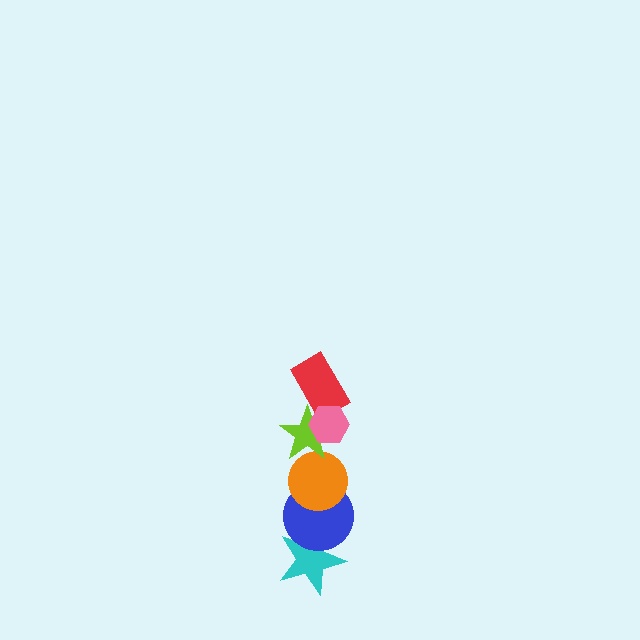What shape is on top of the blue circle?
The orange circle is on top of the blue circle.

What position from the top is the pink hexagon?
The pink hexagon is 1st from the top.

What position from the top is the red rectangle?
The red rectangle is 2nd from the top.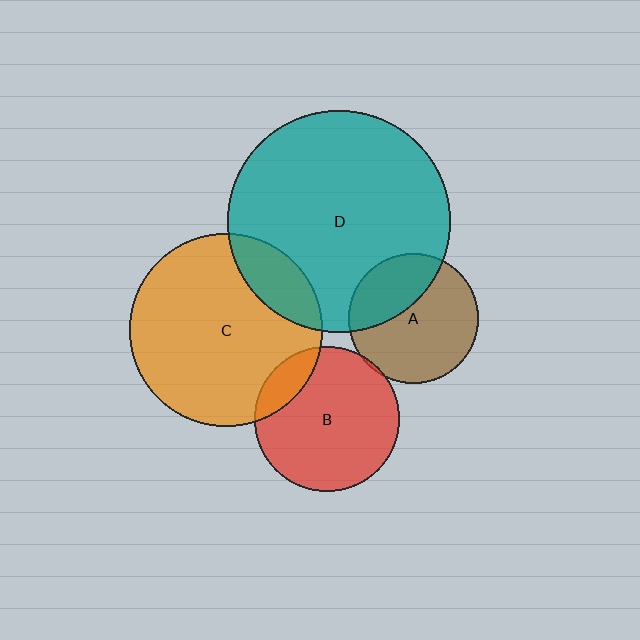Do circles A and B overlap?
Yes.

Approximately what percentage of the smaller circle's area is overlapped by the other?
Approximately 5%.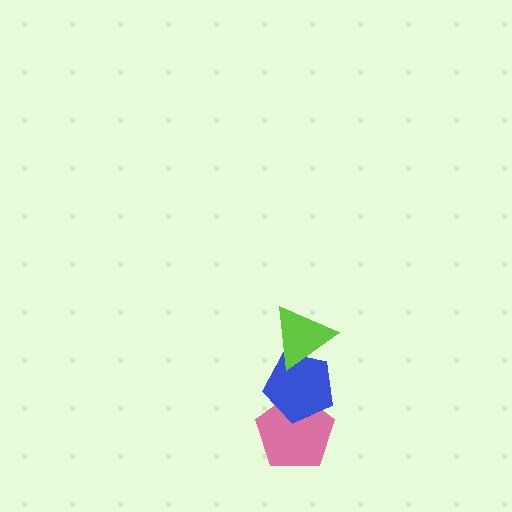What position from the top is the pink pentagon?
The pink pentagon is 3rd from the top.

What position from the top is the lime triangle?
The lime triangle is 1st from the top.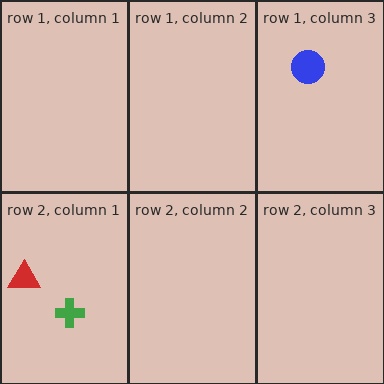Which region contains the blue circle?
The row 1, column 3 region.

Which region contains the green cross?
The row 2, column 1 region.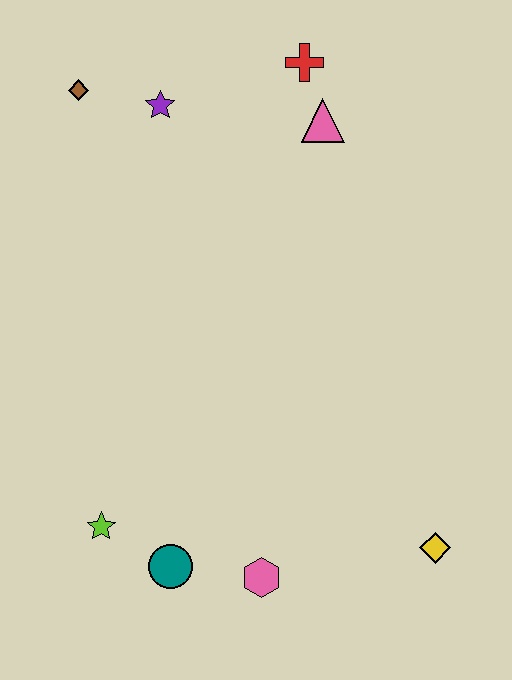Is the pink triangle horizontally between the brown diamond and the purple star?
No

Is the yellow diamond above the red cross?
No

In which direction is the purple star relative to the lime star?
The purple star is above the lime star.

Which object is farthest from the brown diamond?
The yellow diamond is farthest from the brown diamond.